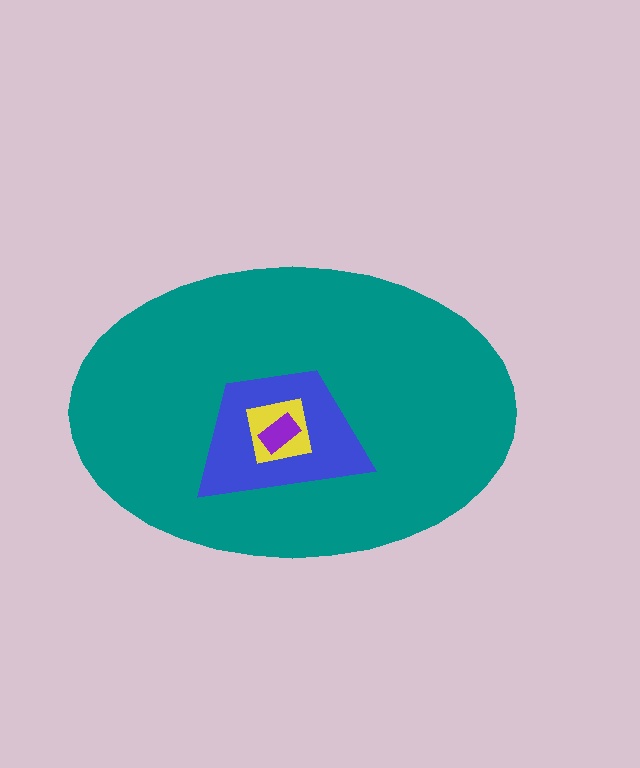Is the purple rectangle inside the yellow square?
Yes.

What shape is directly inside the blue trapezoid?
The yellow square.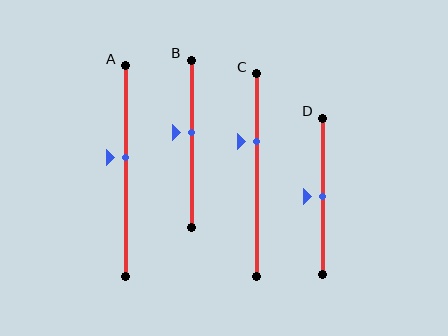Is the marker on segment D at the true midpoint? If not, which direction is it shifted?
Yes, the marker on segment D is at the true midpoint.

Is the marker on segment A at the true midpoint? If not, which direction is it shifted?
No, the marker on segment A is shifted upward by about 7% of the segment length.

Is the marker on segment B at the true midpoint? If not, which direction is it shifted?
No, the marker on segment B is shifted upward by about 7% of the segment length.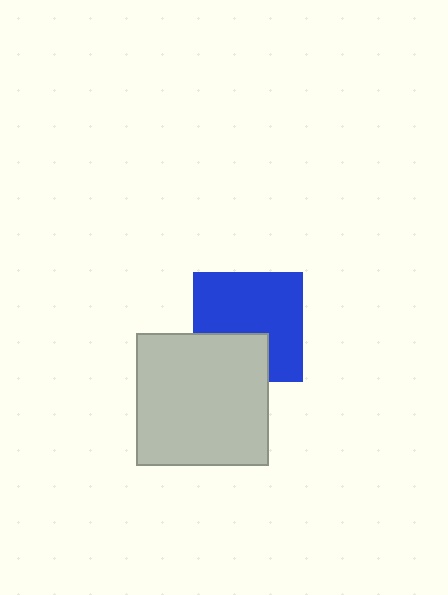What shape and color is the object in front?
The object in front is a light gray square.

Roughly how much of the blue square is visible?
Most of it is visible (roughly 70%).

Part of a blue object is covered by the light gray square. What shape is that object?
It is a square.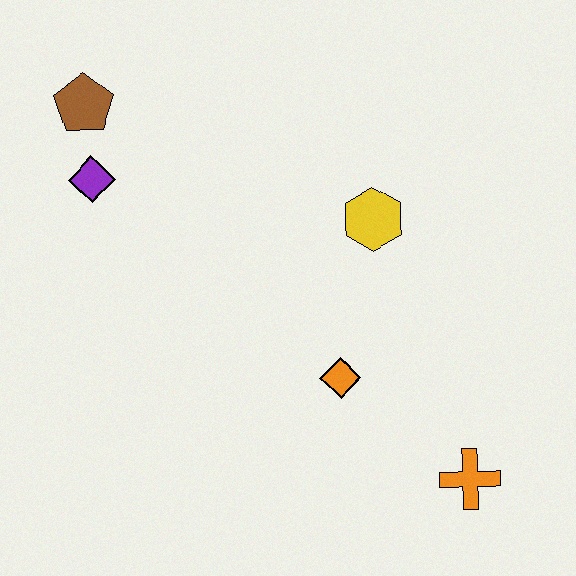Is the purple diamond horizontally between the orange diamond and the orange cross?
No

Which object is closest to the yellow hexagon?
The orange diamond is closest to the yellow hexagon.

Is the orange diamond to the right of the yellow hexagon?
No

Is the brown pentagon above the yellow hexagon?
Yes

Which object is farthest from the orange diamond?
The brown pentagon is farthest from the orange diamond.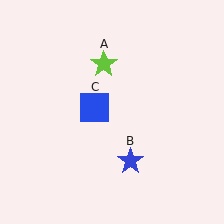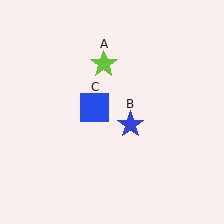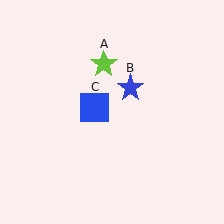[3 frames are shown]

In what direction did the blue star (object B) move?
The blue star (object B) moved up.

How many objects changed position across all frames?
1 object changed position: blue star (object B).